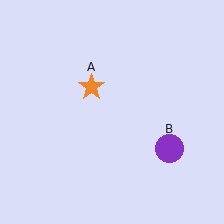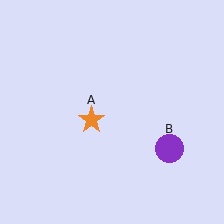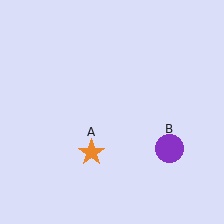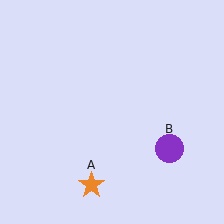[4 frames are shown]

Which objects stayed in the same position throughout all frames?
Purple circle (object B) remained stationary.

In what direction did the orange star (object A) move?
The orange star (object A) moved down.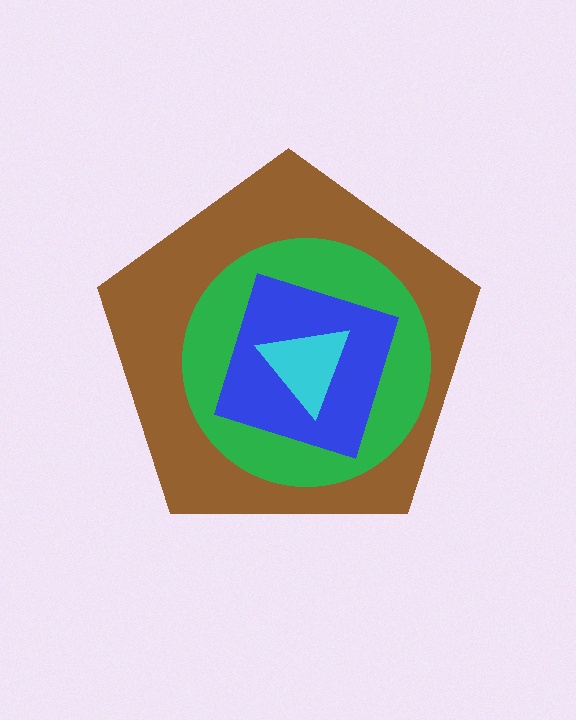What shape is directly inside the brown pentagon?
The green circle.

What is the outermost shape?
The brown pentagon.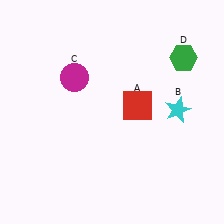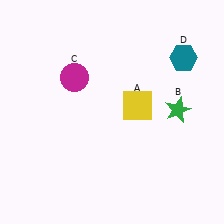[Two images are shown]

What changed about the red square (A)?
In Image 1, A is red. In Image 2, it changed to yellow.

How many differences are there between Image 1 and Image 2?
There are 3 differences between the two images.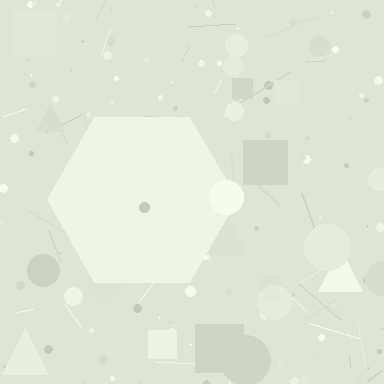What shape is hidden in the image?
A hexagon is hidden in the image.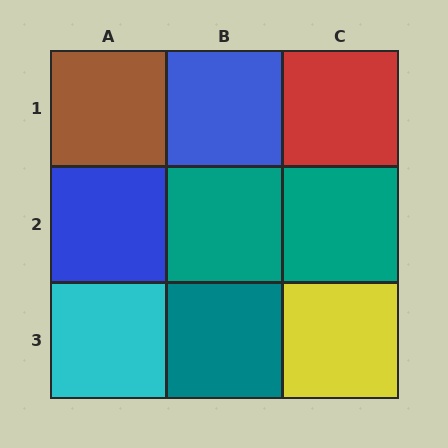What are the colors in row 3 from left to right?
Cyan, teal, yellow.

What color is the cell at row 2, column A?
Blue.